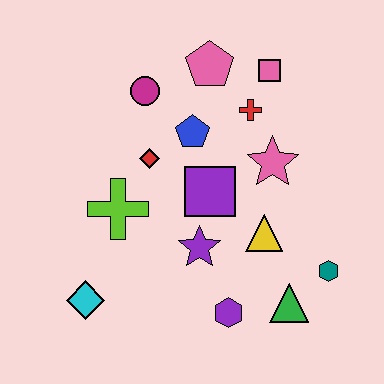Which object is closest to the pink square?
The red cross is closest to the pink square.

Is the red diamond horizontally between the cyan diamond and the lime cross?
No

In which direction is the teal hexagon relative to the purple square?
The teal hexagon is to the right of the purple square.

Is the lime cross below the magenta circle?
Yes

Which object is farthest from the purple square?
The cyan diamond is farthest from the purple square.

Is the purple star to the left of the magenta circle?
No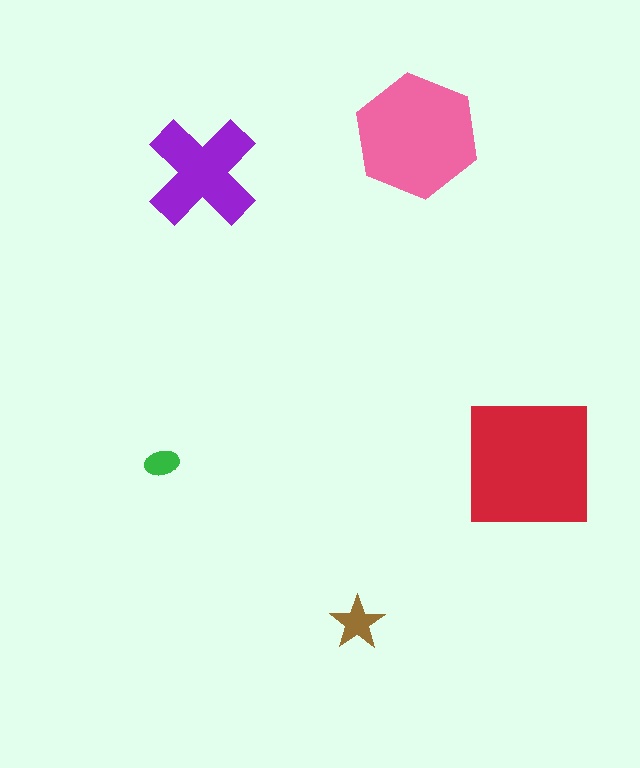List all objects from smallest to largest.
The green ellipse, the brown star, the purple cross, the pink hexagon, the red square.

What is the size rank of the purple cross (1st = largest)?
3rd.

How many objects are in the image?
There are 5 objects in the image.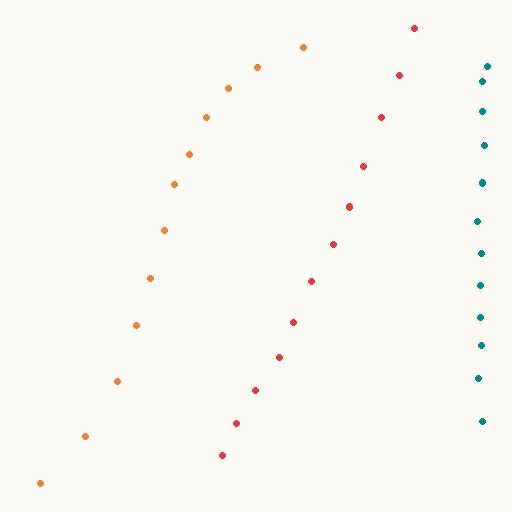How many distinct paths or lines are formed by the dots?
There are 3 distinct paths.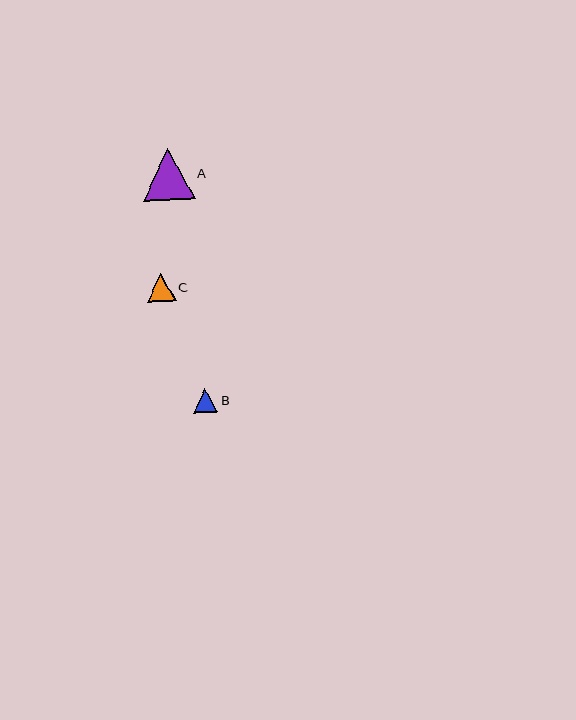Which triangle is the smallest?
Triangle B is the smallest with a size of approximately 24 pixels.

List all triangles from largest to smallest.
From largest to smallest: A, C, B.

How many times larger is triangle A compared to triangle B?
Triangle A is approximately 2.2 times the size of triangle B.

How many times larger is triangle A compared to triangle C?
Triangle A is approximately 1.8 times the size of triangle C.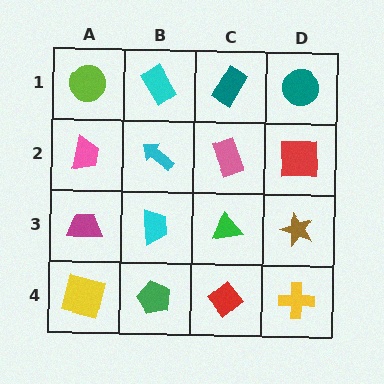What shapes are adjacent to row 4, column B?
A cyan trapezoid (row 3, column B), a yellow square (row 4, column A), a red diamond (row 4, column C).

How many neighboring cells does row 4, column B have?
3.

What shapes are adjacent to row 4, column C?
A green triangle (row 3, column C), a green pentagon (row 4, column B), a yellow cross (row 4, column D).